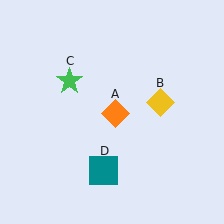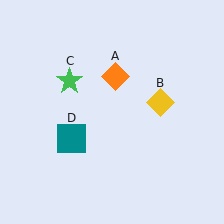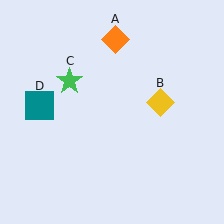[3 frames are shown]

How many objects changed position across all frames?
2 objects changed position: orange diamond (object A), teal square (object D).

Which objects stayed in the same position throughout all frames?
Yellow diamond (object B) and green star (object C) remained stationary.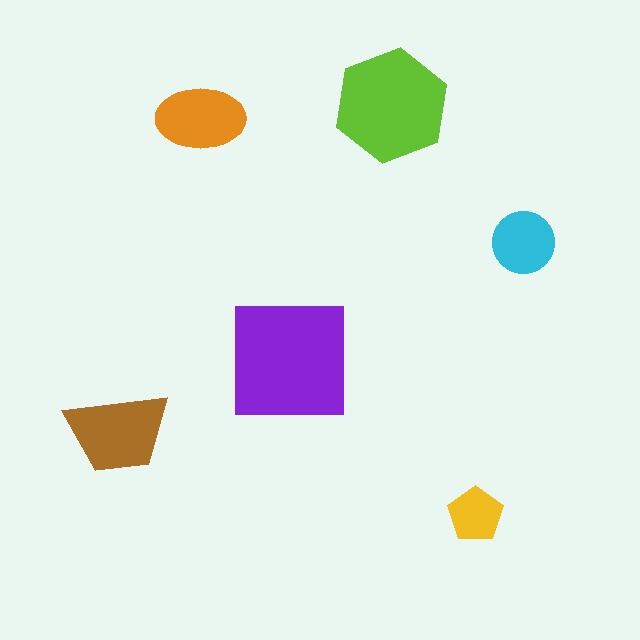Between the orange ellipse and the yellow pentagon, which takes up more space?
The orange ellipse.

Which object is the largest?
The purple square.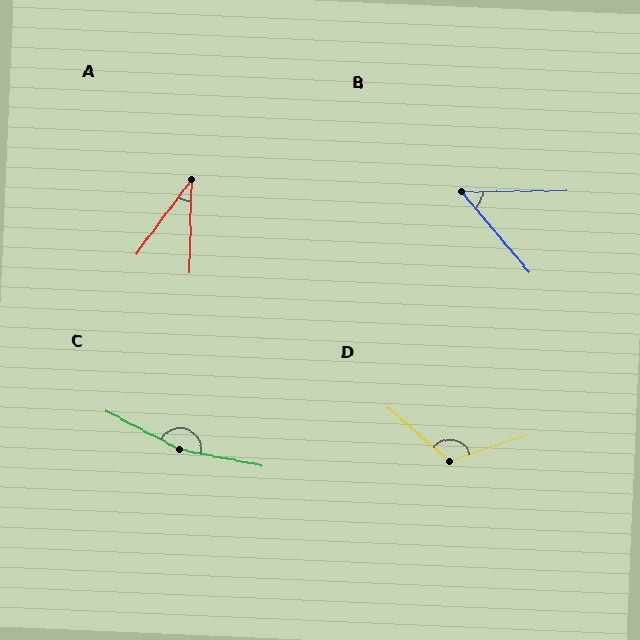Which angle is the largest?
C, at approximately 164 degrees.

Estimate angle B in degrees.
Approximately 50 degrees.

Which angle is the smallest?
A, at approximately 35 degrees.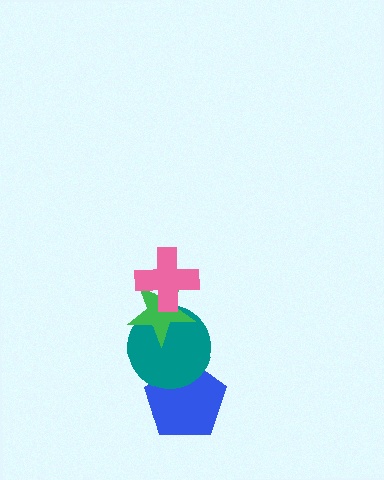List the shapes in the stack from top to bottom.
From top to bottom: the pink cross, the green star, the teal circle, the blue pentagon.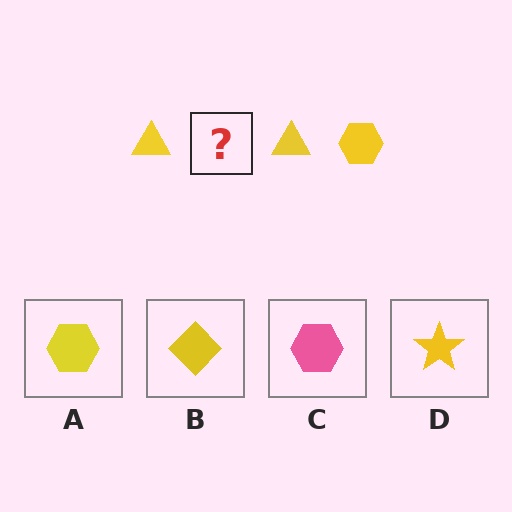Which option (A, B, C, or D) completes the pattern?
A.